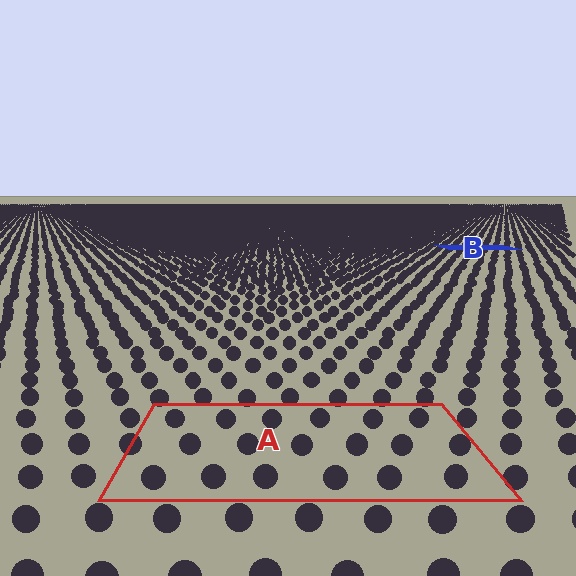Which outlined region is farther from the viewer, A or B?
Region B is farther from the viewer — the texture elements inside it appear smaller and more densely packed.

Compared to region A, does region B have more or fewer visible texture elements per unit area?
Region B has more texture elements per unit area — they are packed more densely because it is farther away.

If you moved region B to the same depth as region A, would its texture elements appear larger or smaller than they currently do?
They would appear larger. At a closer depth, the same texture elements are projected at a bigger on-screen size.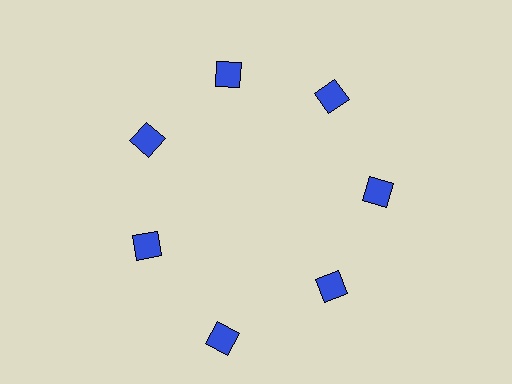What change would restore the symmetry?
The symmetry would be restored by moving it inward, back onto the ring so that all 7 squares sit at equal angles and equal distance from the center.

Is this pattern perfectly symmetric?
No. The 7 blue squares are arranged in a ring, but one element near the 6 o'clock position is pushed outward from the center, breaking the 7-fold rotational symmetry.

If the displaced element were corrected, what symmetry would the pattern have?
It would have 7-fold rotational symmetry — the pattern would map onto itself every 51 degrees.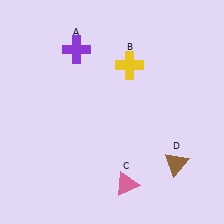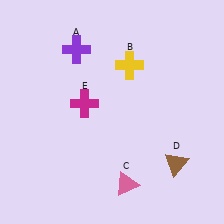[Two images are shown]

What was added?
A magenta cross (E) was added in Image 2.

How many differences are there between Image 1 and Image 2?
There is 1 difference between the two images.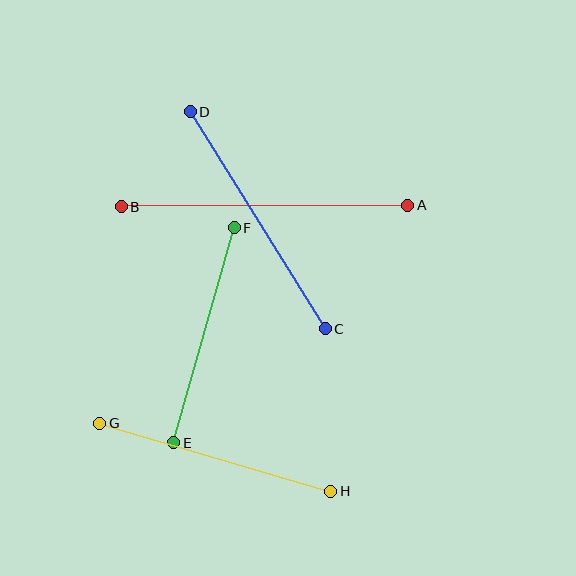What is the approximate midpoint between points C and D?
The midpoint is at approximately (258, 220) pixels.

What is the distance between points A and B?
The distance is approximately 287 pixels.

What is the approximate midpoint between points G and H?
The midpoint is at approximately (215, 457) pixels.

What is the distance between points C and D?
The distance is approximately 256 pixels.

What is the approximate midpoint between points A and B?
The midpoint is at approximately (265, 206) pixels.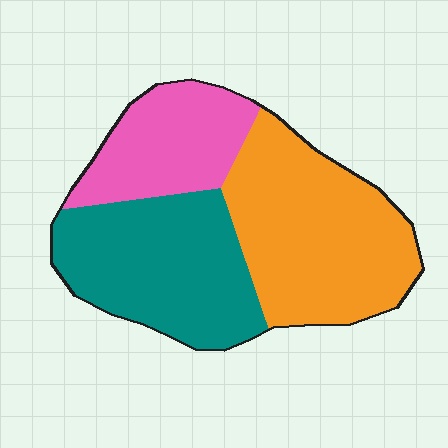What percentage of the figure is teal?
Teal covers around 35% of the figure.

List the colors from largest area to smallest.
From largest to smallest: orange, teal, pink.